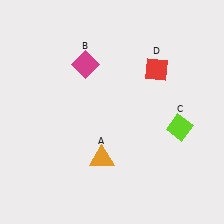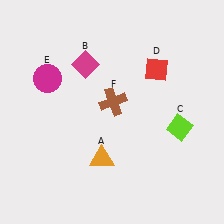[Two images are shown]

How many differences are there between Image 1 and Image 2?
There are 2 differences between the two images.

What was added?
A magenta circle (E), a brown cross (F) were added in Image 2.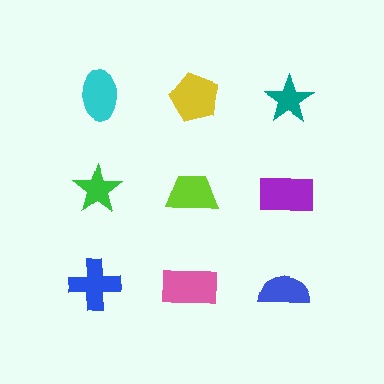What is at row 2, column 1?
A green star.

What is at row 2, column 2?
A lime trapezoid.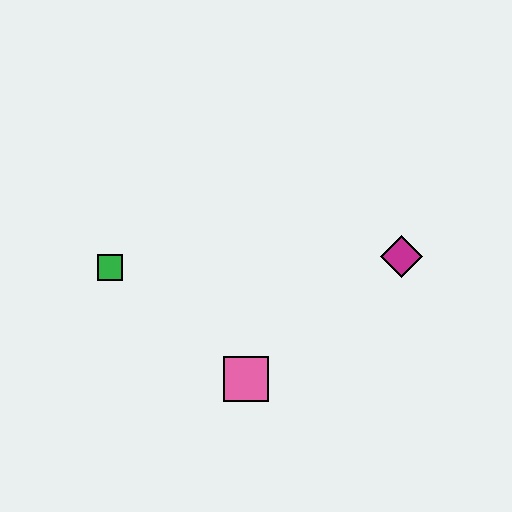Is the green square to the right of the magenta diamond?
No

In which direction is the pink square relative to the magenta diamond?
The pink square is to the left of the magenta diamond.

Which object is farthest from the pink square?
The magenta diamond is farthest from the pink square.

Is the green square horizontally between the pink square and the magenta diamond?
No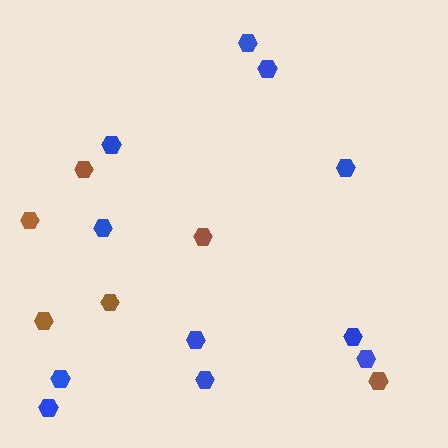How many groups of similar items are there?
There are 2 groups: one group of blue hexagons (11) and one group of brown hexagons (6).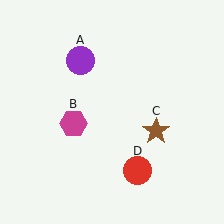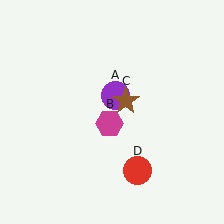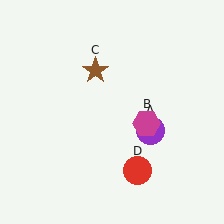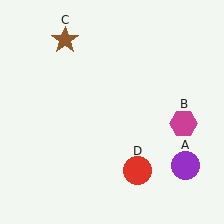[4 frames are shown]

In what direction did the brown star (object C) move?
The brown star (object C) moved up and to the left.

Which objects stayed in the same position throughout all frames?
Red circle (object D) remained stationary.